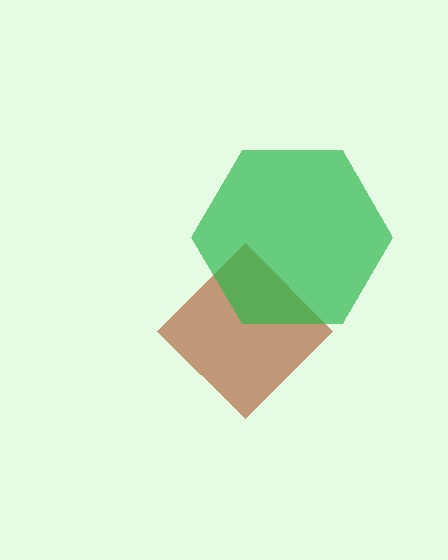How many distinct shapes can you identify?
There are 2 distinct shapes: a brown diamond, a green hexagon.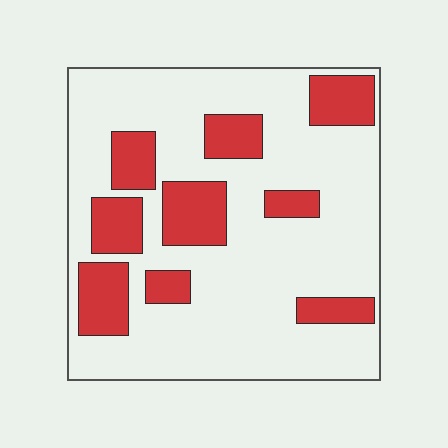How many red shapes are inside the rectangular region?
9.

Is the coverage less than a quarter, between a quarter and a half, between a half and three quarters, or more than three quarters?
Between a quarter and a half.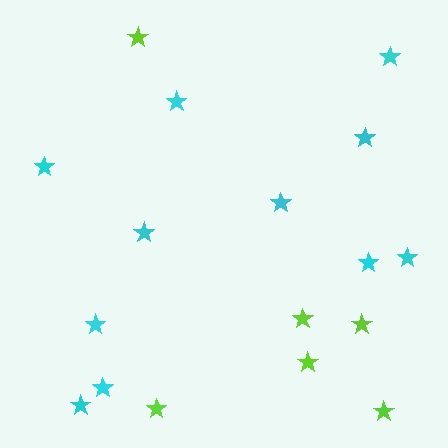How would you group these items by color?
There are 2 groups: one group of lime stars (6) and one group of cyan stars (11).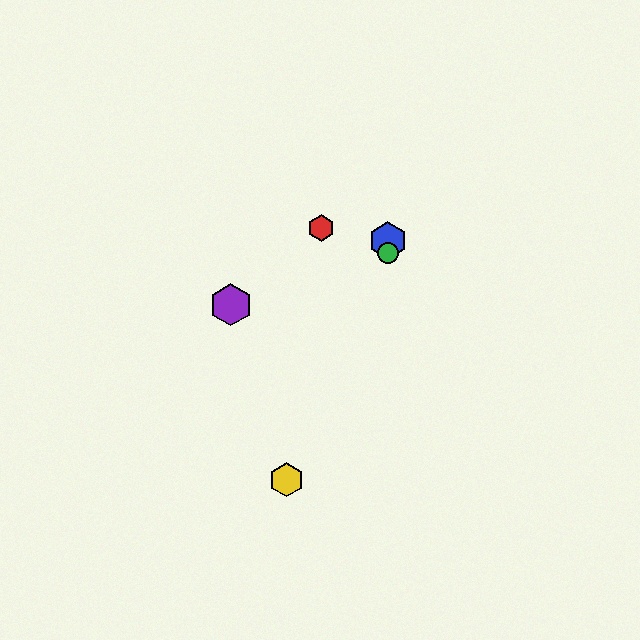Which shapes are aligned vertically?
The blue hexagon, the green circle are aligned vertically.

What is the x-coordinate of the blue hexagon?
The blue hexagon is at x≈388.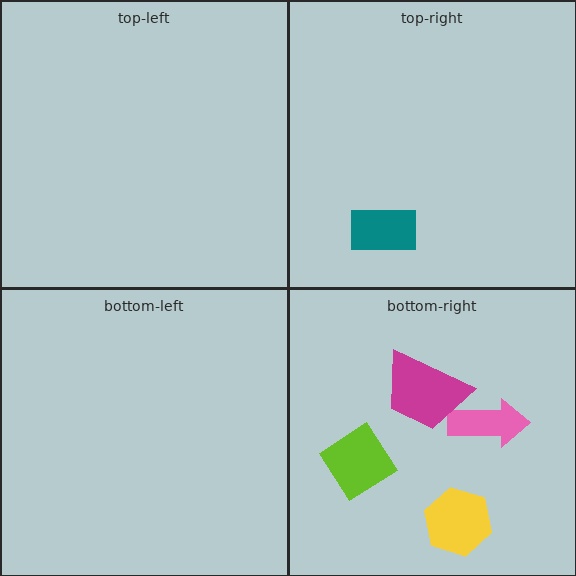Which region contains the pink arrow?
The bottom-right region.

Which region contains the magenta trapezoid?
The bottom-right region.